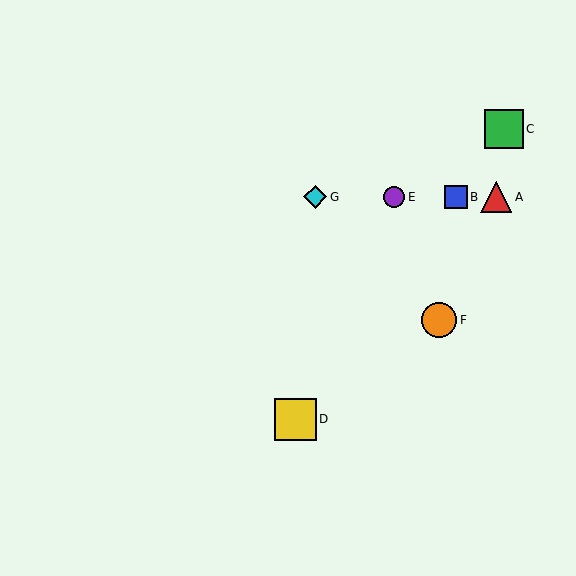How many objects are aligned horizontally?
4 objects (A, B, E, G) are aligned horizontally.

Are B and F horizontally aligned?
No, B is at y≈197 and F is at y≈320.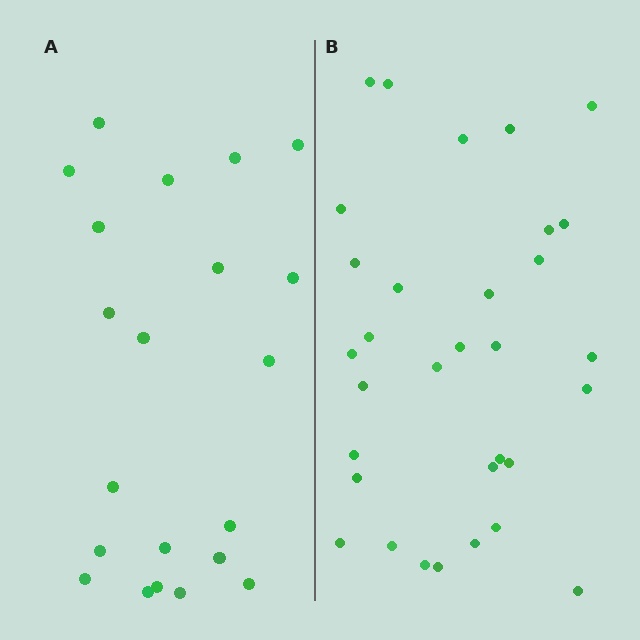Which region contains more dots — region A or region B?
Region B (the right region) has more dots.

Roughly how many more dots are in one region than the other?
Region B has roughly 12 or so more dots than region A.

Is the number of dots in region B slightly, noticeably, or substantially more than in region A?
Region B has substantially more. The ratio is roughly 1.5 to 1.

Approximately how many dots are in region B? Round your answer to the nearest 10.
About 30 dots. (The exact count is 32, which rounds to 30.)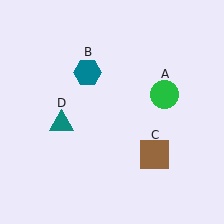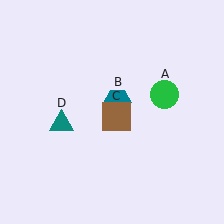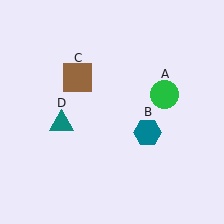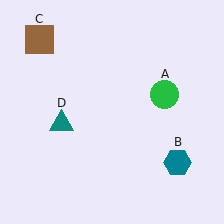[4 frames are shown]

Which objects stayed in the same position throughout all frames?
Green circle (object A) and teal triangle (object D) remained stationary.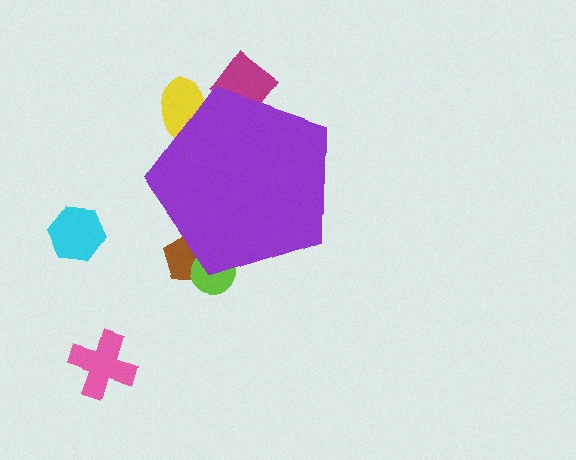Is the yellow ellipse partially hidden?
Yes, the yellow ellipse is partially hidden behind the purple pentagon.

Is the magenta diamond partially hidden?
Yes, the magenta diamond is partially hidden behind the purple pentagon.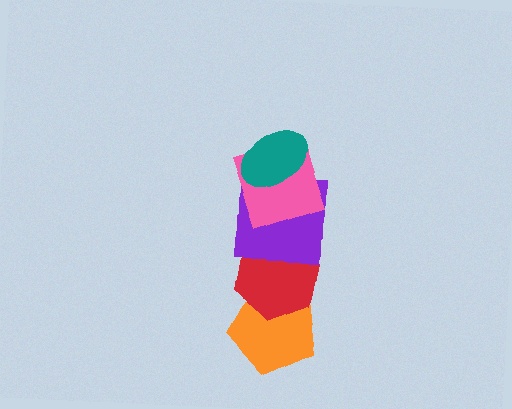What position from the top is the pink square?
The pink square is 2nd from the top.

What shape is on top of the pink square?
The teal ellipse is on top of the pink square.